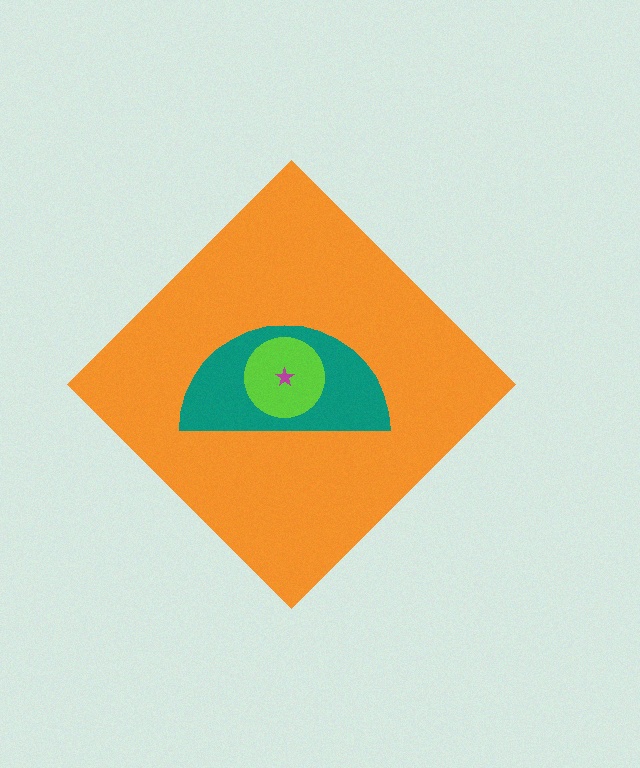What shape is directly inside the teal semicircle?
The lime circle.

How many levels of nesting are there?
4.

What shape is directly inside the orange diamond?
The teal semicircle.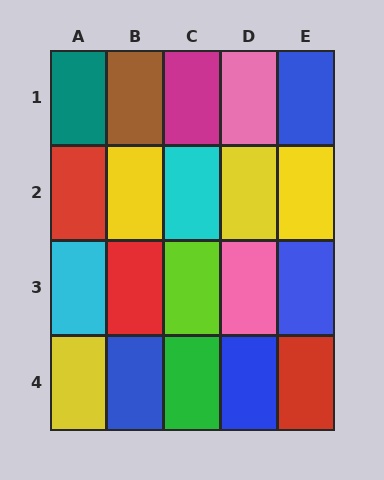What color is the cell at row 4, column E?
Red.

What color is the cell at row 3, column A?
Cyan.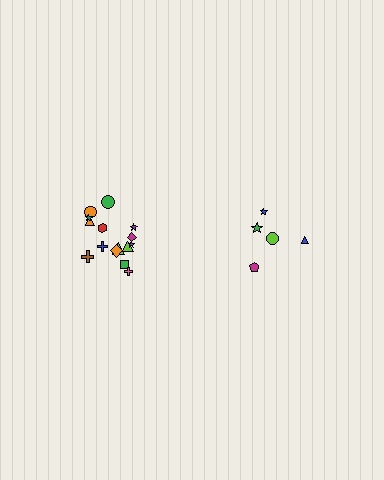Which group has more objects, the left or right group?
The left group.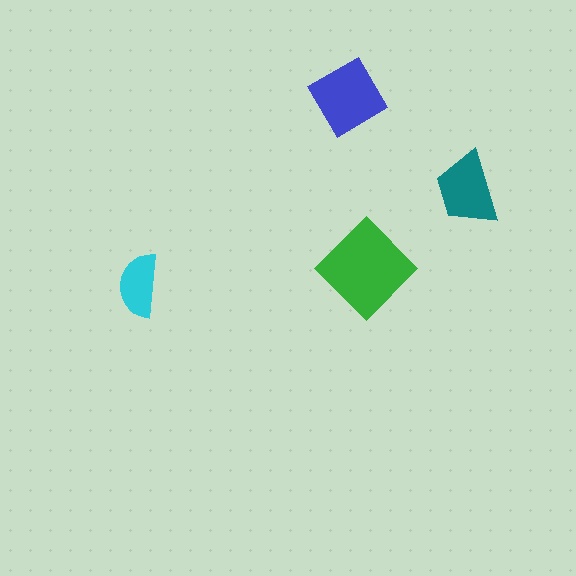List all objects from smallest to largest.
The cyan semicircle, the teal trapezoid, the blue diamond, the green diamond.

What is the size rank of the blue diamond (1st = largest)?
2nd.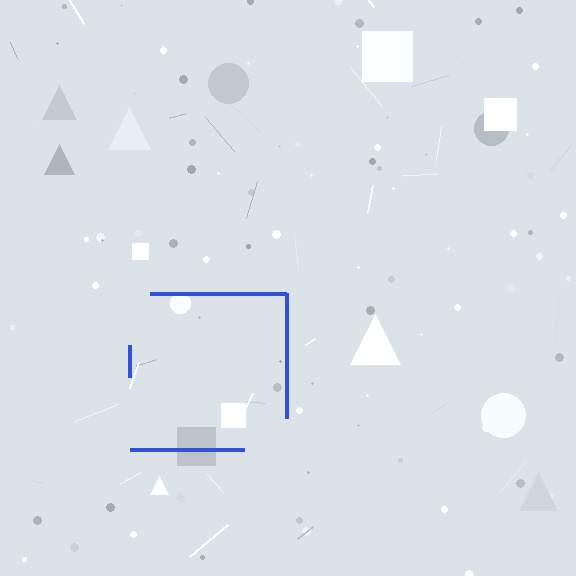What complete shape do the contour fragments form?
The contour fragments form a square.